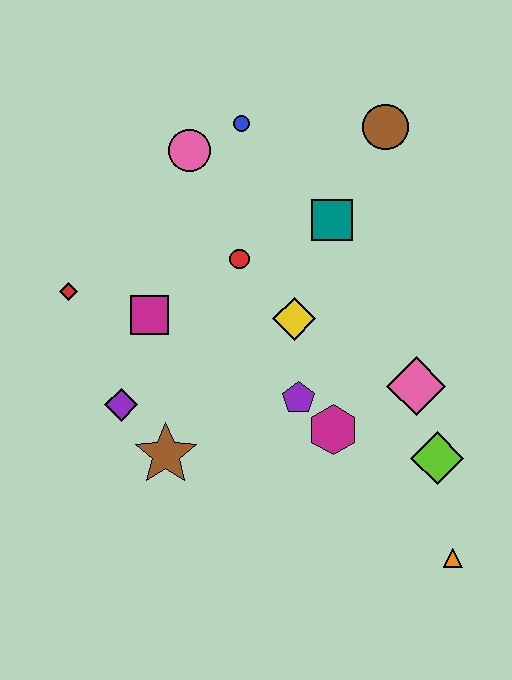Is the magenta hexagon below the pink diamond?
Yes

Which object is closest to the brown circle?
The teal square is closest to the brown circle.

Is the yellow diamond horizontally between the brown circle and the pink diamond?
No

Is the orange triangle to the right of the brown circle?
Yes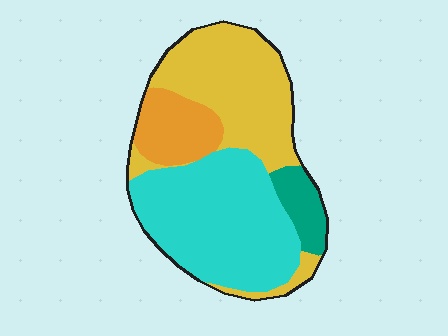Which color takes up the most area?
Cyan, at roughly 45%.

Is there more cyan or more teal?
Cyan.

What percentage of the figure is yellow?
Yellow takes up about three eighths (3/8) of the figure.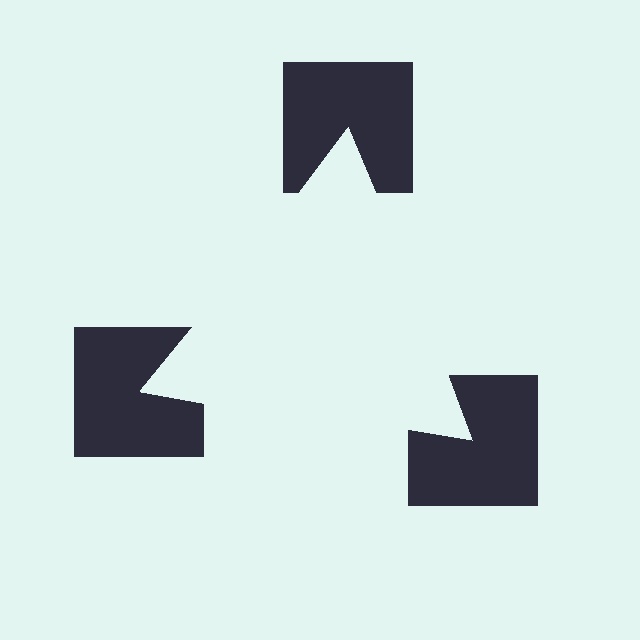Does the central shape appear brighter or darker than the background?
It typically appears slightly brighter than the background, even though no actual brightness change is drawn.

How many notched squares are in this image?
There are 3 — one at each vertex of the illusory triangle.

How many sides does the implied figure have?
3 sides.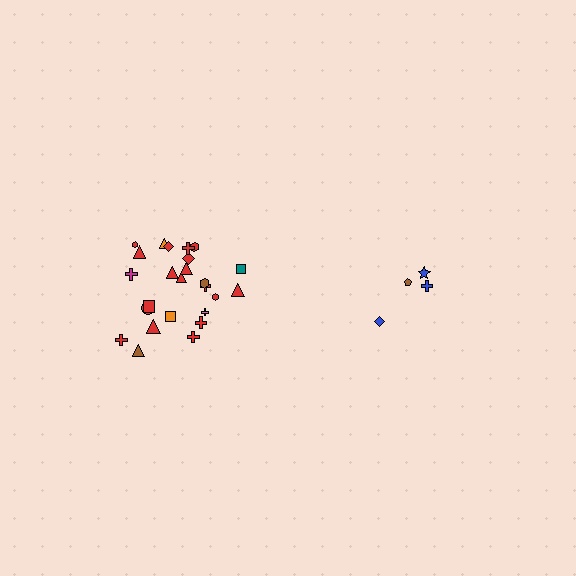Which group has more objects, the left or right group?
The left group.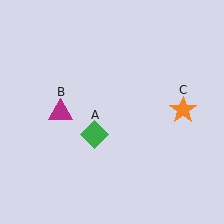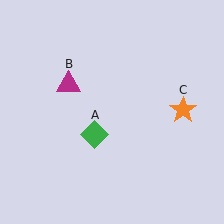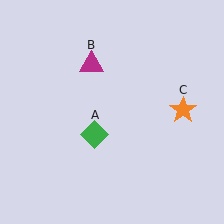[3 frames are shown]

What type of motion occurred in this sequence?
The magenta triangle (object B) rotated clockwise around the center of the scene.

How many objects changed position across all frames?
1 object changed position: magenta triangle (object B).